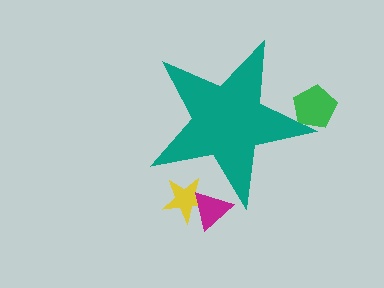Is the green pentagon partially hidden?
Yes, the green pentagon is partially hidden behind the teal star.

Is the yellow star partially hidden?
Yes, the yellow star is partially hidden behind the teal star.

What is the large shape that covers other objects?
A teal star.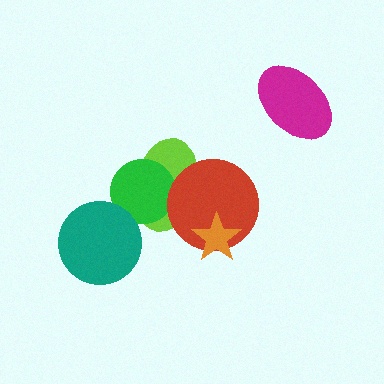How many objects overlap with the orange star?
1 object overlaps with the orange star.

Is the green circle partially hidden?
No, no other shape covers it.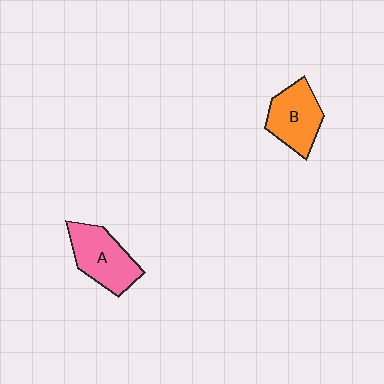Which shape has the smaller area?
Shape B (orange).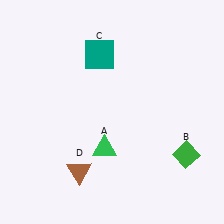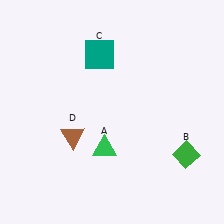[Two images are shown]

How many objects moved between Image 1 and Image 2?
1 object moved between the two images.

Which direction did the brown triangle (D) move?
The brown triangle (D) moved up.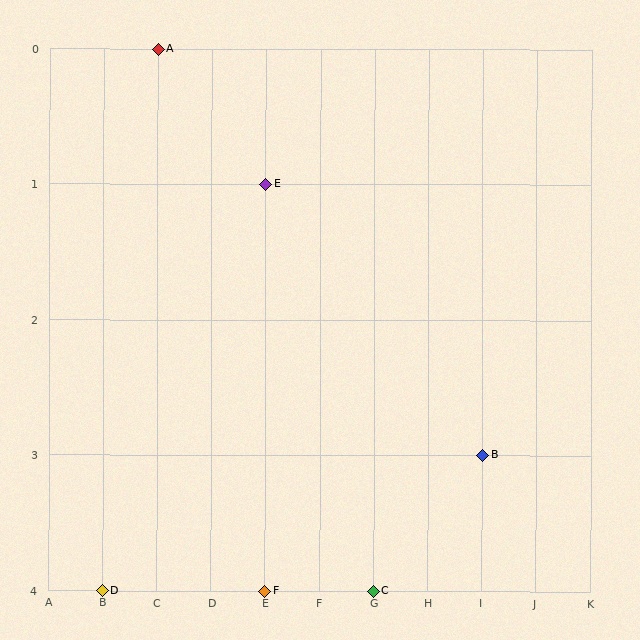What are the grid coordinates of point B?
Point B is at grid coordinates (I, 3).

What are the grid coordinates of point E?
Point E is at grid coordinates (E, 1).